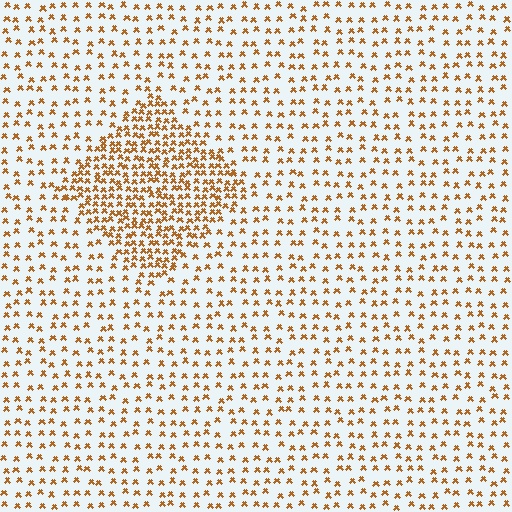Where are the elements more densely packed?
The elements are more densely packed inside the diamond boundary.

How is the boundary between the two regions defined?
The boundary is defined by a change in element density (approximately 2.4x ratio). All elements are the same color, size, and shape.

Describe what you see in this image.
The image contains small brown elements arranged at two different densities. A diamond-shaped region is visible where the elements are more densely packed than the surrounding area.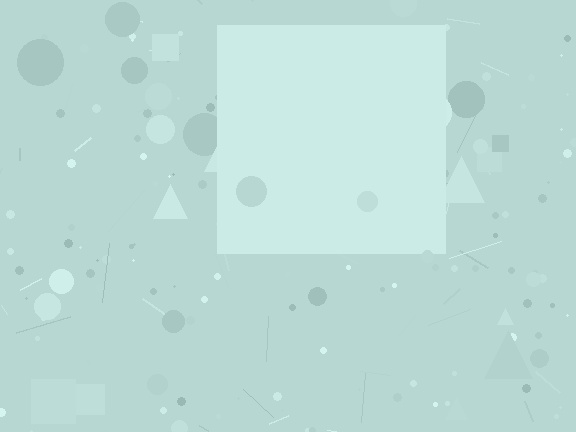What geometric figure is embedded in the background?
A square is embedded in the background.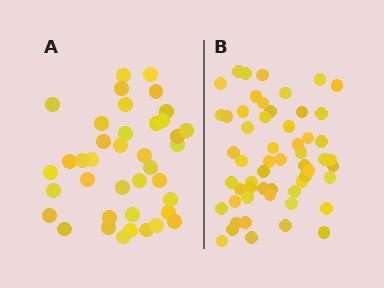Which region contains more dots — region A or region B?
Region B (the right region) has more dots.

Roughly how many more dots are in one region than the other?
Region B has approximately 15 more dots than region A.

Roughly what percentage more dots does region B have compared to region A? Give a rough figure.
About 45% more.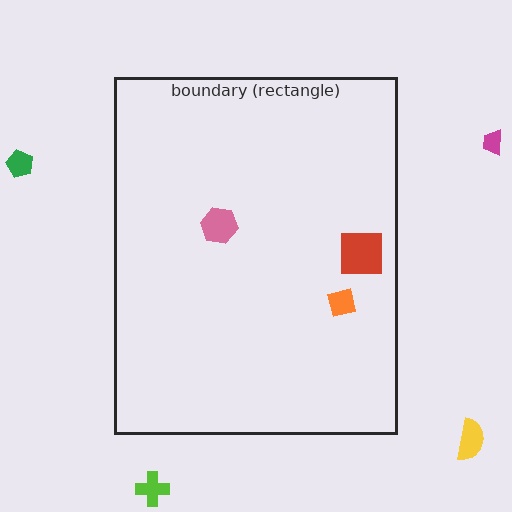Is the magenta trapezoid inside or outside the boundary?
Outside.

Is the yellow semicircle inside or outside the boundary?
Outside.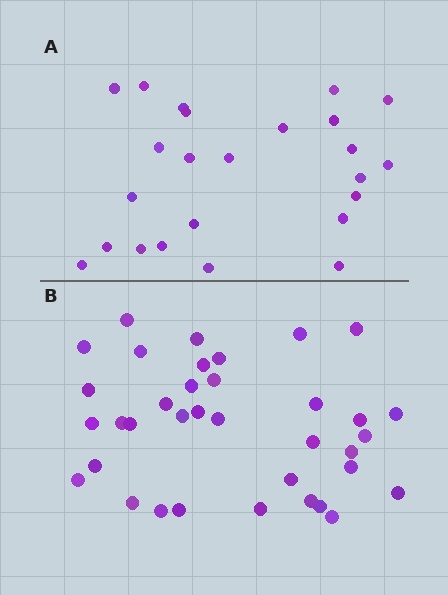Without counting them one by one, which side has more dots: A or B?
Region B (the bottom region) has more dots.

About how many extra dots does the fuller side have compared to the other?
Region B has roughly 12 or so more dots than region A.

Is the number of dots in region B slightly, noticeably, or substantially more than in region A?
Region B has substantially more. The ratio is roughly 1.5 to 1.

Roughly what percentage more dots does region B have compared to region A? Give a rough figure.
About 50% more.